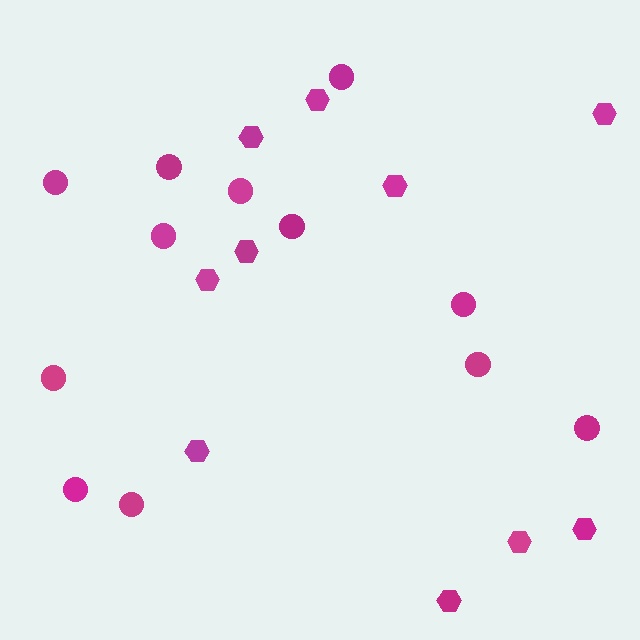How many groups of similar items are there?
There are 2 groups: one group of hexagons (10) and one group of circles (12).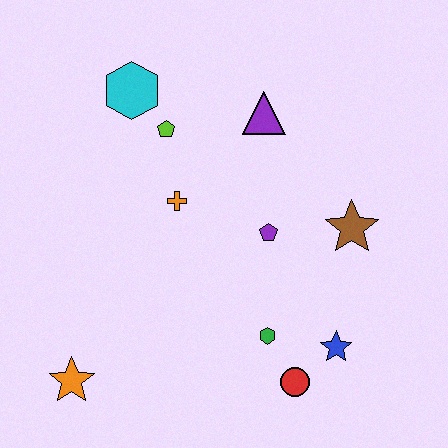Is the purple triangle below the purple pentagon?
No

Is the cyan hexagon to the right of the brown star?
No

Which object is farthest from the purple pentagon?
The orange star is farthest from the purple pentagon.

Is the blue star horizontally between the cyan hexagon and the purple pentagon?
No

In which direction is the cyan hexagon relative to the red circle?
The cyan hexagon is above the red circle.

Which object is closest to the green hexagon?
The red circle is closest to the green hexagon.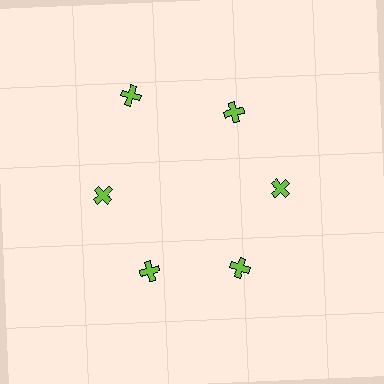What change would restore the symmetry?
The symmetry would be restored by moving it inward, back onto the ring so that all 6 crosses sit at equal angles and equal distance from the center.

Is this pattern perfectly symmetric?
No. The 6 lime crosses are arranged in a ring, but one element near the 11 o'clock position is pushed outward from the center, breaking the 6-fold rotational symmetry.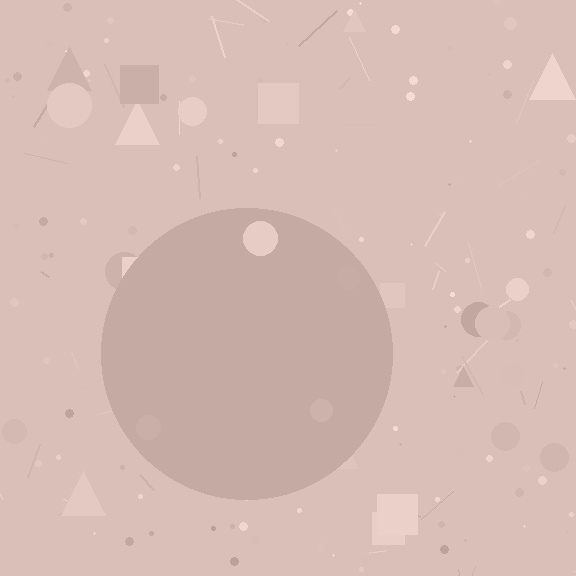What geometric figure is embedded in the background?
A circle is embedded in the background.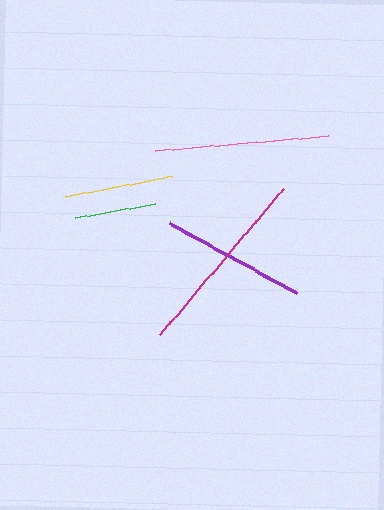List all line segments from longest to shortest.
From longest to shortest: magenta, pink, purple, yellow, green.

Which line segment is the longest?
The magenta line is the longest at approximately 192 pixels.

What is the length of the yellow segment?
The yellow segment is approximately 108 pixels long.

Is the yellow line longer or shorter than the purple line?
The purple line is longer than the yellow line.